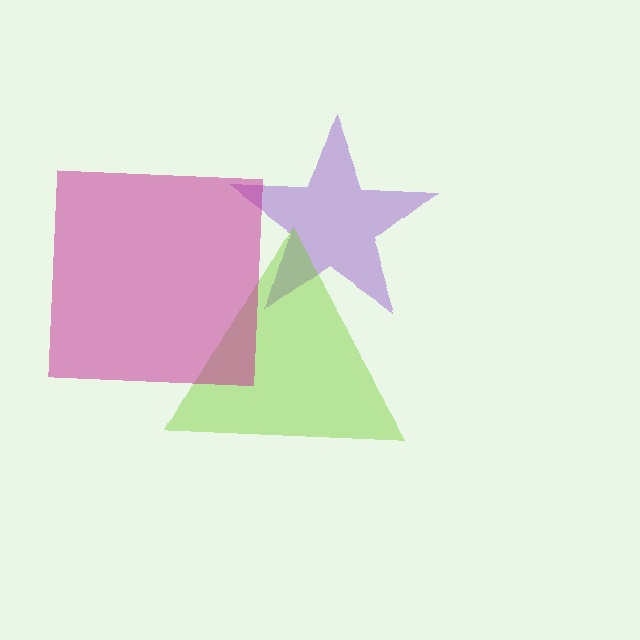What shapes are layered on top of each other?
The layered shapes are: a purple star, a lime triangle, a magenta square.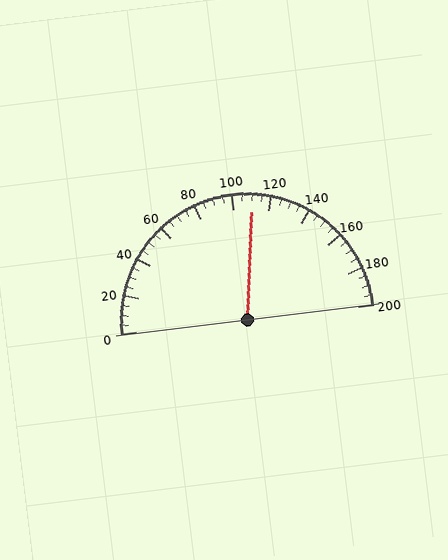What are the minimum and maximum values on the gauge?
The gauge ranges from 0 to 200.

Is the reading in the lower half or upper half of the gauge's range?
The reading is in the upper half of the range (0 to 200).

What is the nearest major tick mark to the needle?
The nearest major tick mark is 120.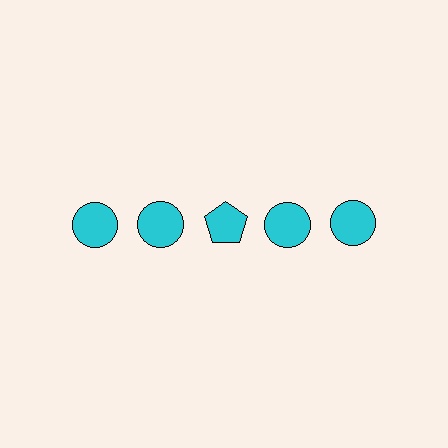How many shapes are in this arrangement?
There are 5 shapes arranged in a grid pattern.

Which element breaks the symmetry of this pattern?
The cyan pentagon in the top row, center column breaks the symmetry. All other shapes are cyan circles.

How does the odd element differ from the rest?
It has a different shape: pentagon instead of circle.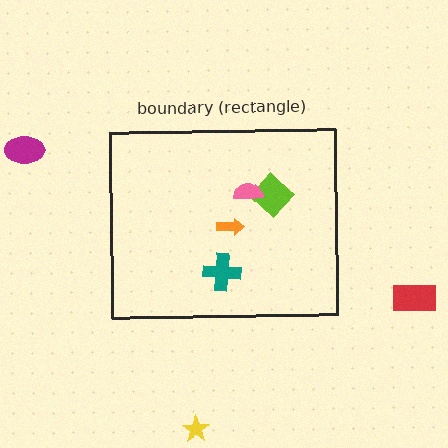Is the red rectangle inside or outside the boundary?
Outside.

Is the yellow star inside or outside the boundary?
Outside.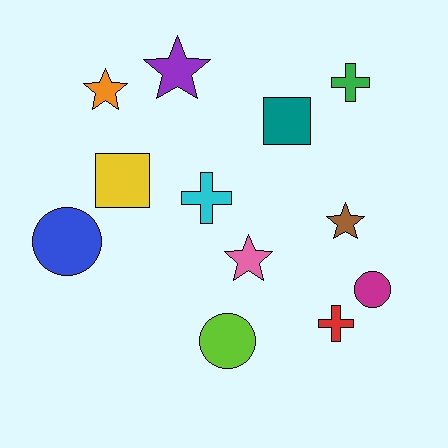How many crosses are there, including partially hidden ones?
There are 3 crosses.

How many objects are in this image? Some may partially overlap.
There are 12 objects.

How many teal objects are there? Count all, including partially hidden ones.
There is 1 teal object.